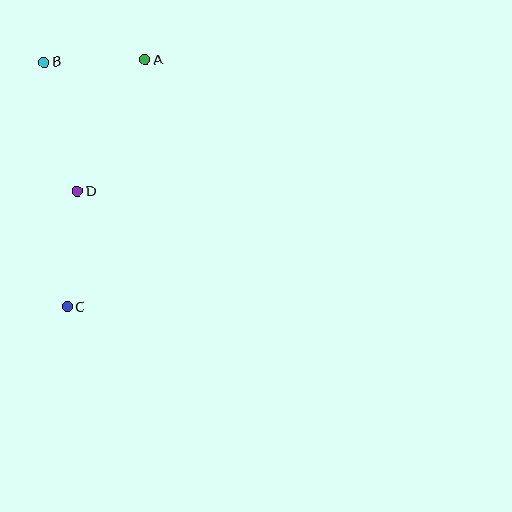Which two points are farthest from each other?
Points A and C are farthest from each other.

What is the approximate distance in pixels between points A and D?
The distance between A and D is approximately 148 pixels.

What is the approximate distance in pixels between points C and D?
The distance between C and D is approximately 116 pixels.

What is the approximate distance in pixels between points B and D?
The distance between B and D is approximately 133 pixels.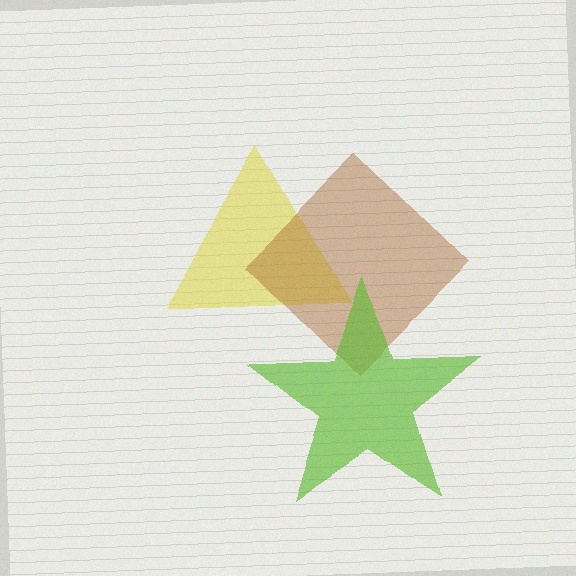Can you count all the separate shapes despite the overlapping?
Yes, there are 3 separate shapes.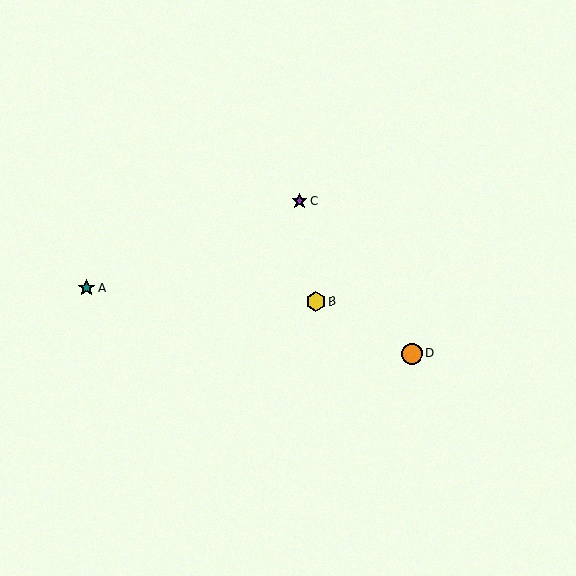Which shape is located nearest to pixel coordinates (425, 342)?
The orange circle (labeled D) at (411, 354) is nearest to that location.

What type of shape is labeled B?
Shape B is a yellow hexagon.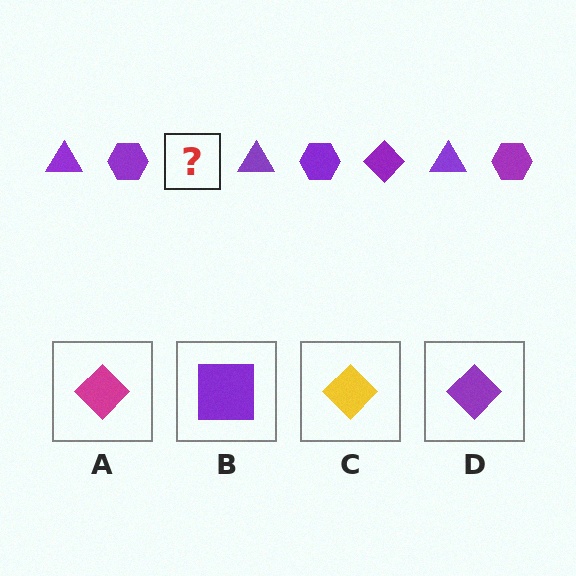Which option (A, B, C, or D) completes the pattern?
D.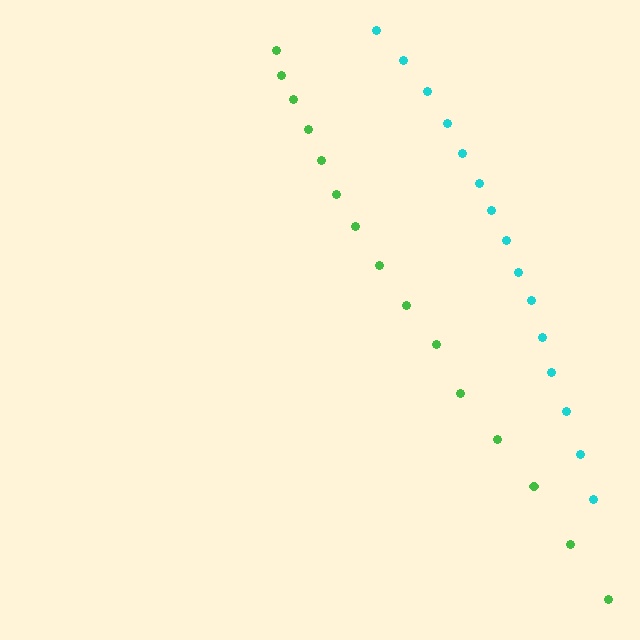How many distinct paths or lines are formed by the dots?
There are 2 distinct paths.